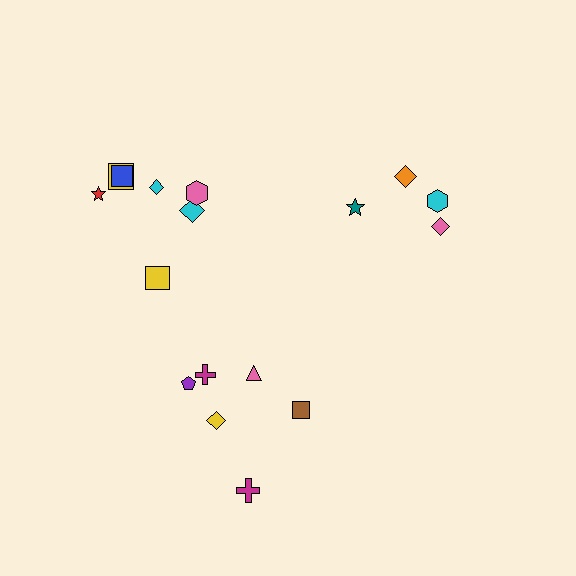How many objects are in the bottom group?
There are 6 objects.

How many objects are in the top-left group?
There are 7 objects.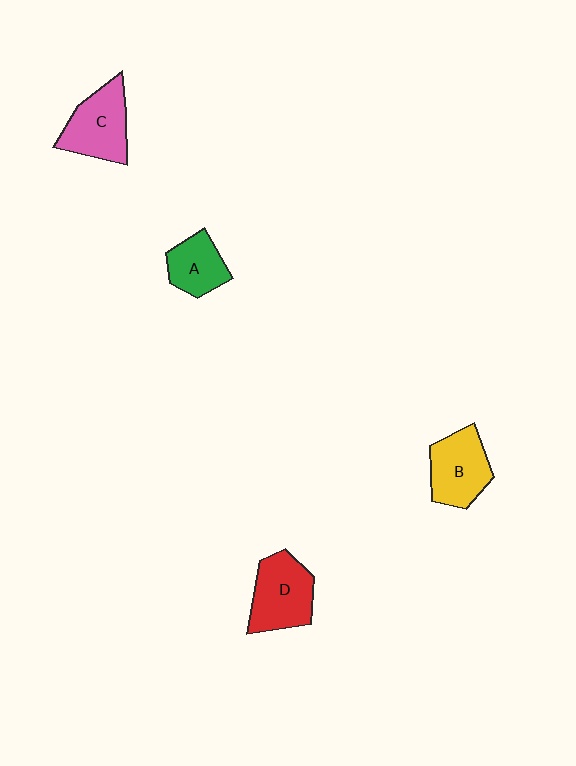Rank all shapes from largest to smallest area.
From largest to smallest: D (red), C (pink), B (yellow), A (green).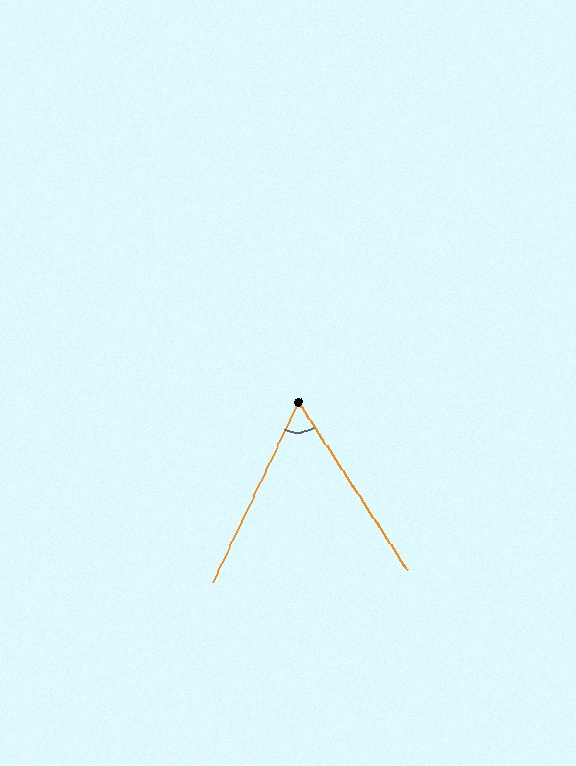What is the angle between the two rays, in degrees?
Approximately 58 degrees.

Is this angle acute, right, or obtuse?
It is acute.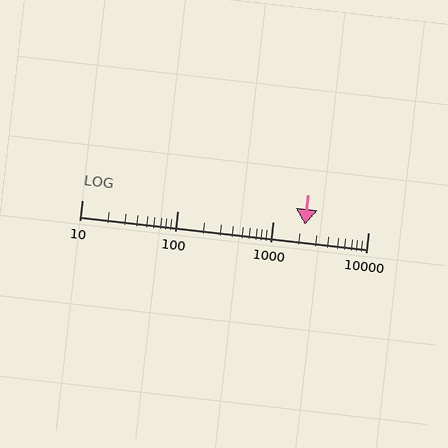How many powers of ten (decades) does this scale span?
The scale spans 3 decades, from 10 to 10000.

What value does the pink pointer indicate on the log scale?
The pointer indicates approximately 2200.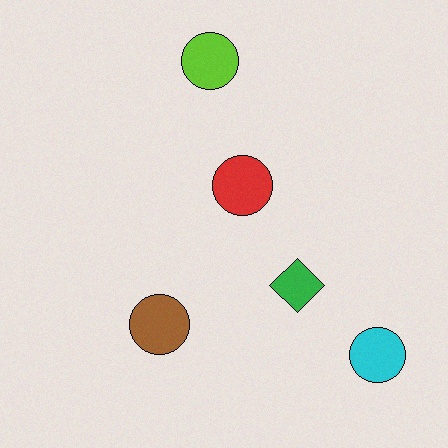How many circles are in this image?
There are 4 circles.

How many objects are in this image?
There are 5 objects.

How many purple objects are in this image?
There are no purple objects.